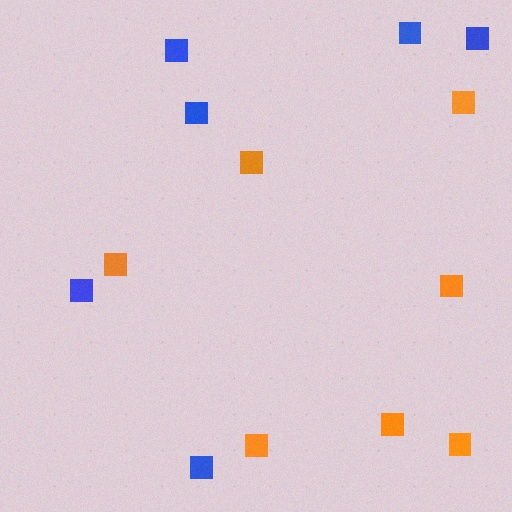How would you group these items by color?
There are 2 groups: one group of blue squares (6) and one group of orange squares (7).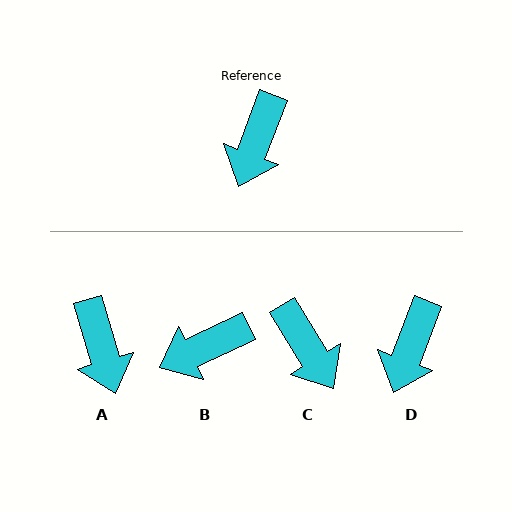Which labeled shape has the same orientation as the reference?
D.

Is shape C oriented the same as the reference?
No, it is off by about 52 degrees.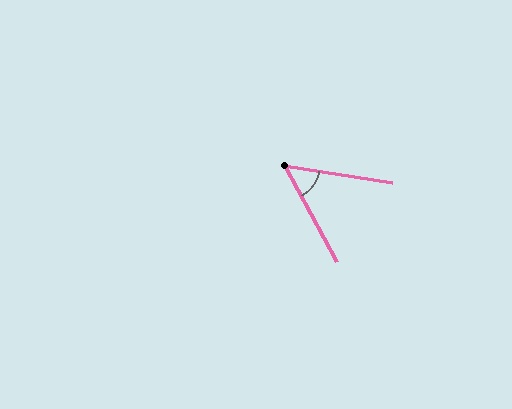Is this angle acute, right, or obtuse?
It is acute.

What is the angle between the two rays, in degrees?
Approximately 52 degrees.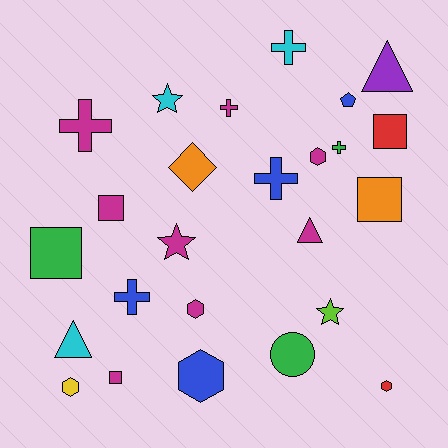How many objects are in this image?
There are 25 objects.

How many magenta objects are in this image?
There are 8 magenta objects.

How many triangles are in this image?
There are 3 triangles.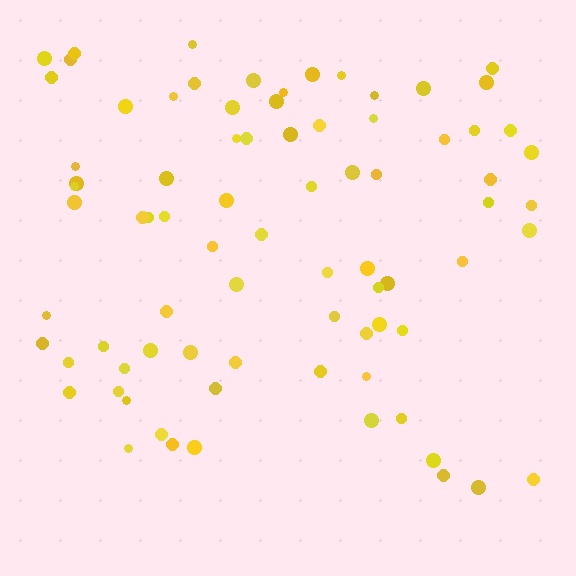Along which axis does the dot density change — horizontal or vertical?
Vertical.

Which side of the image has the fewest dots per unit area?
The bottom.